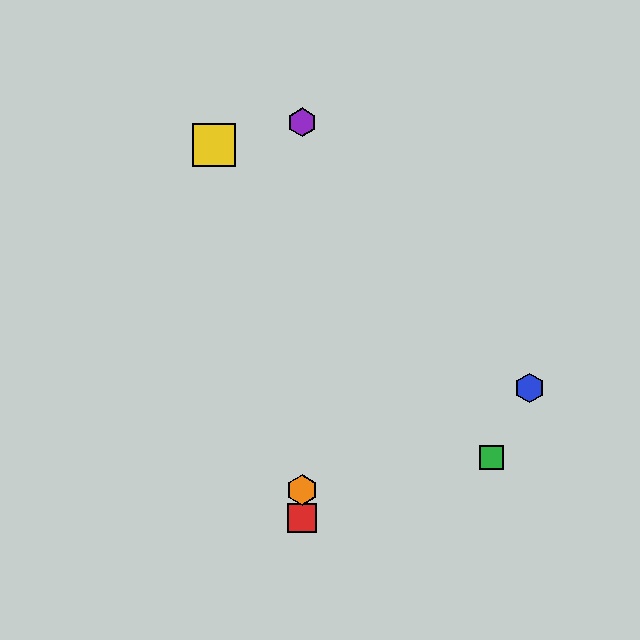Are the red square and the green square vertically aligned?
No, the red square is at x≈302 and the green square is at x≈492.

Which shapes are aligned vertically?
The red square, the purple hexagon, the orange hexagon are aligned vertically.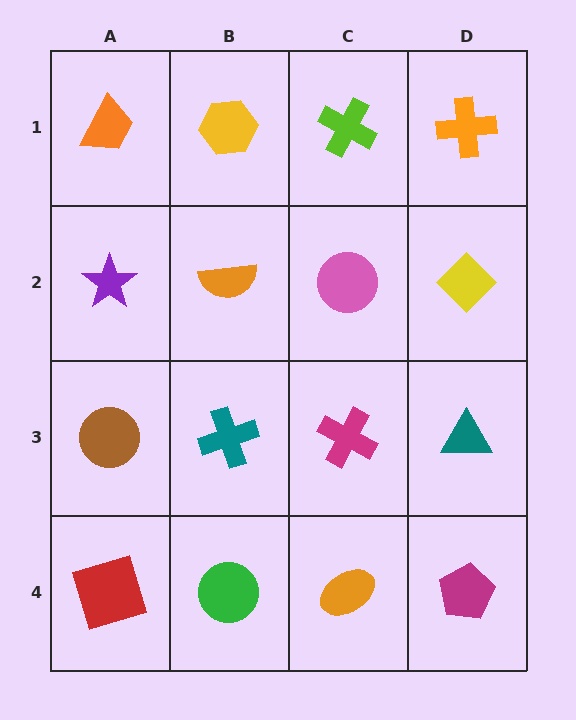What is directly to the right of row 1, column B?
A lime cross.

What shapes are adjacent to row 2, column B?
A yellow hexagon (row 1, column B), a teal cross (row 3, column B), a purple star (row 2, column A), a pink circle (row 2, column C).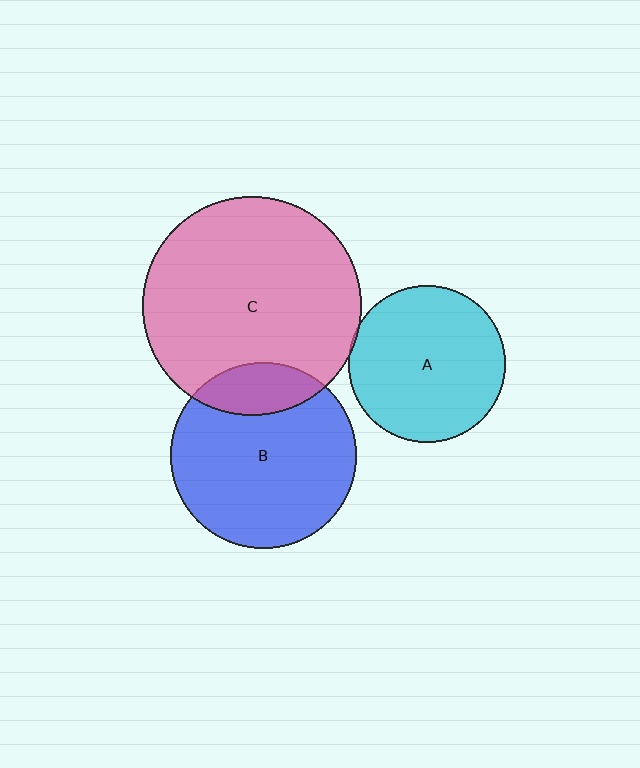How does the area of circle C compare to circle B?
Approximately 1.4 times.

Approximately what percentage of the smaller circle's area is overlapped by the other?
Approximately 20%.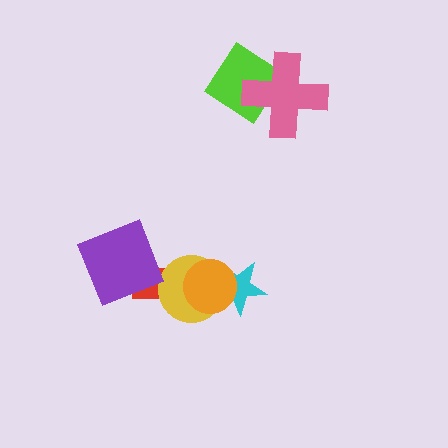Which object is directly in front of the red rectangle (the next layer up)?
The yellow circle is directly in front of the red rectangle.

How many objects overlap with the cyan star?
2 objects overlap with the cyan star.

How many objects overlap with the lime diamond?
1 object overlaps with the lime diamond.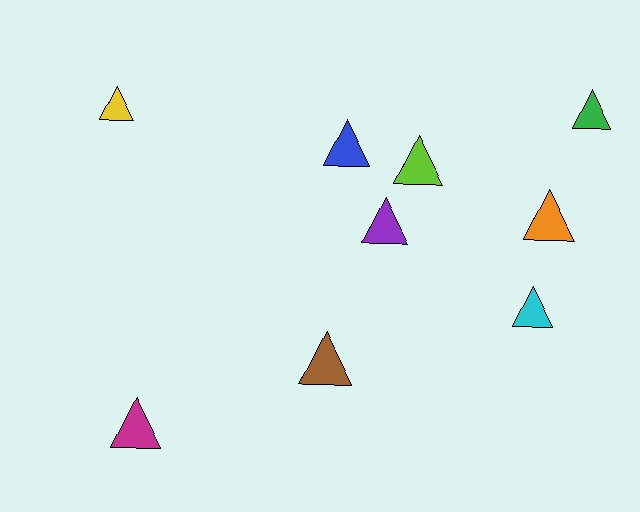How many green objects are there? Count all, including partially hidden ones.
There is 1 green object.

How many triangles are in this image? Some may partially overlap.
There are 9 triangles.